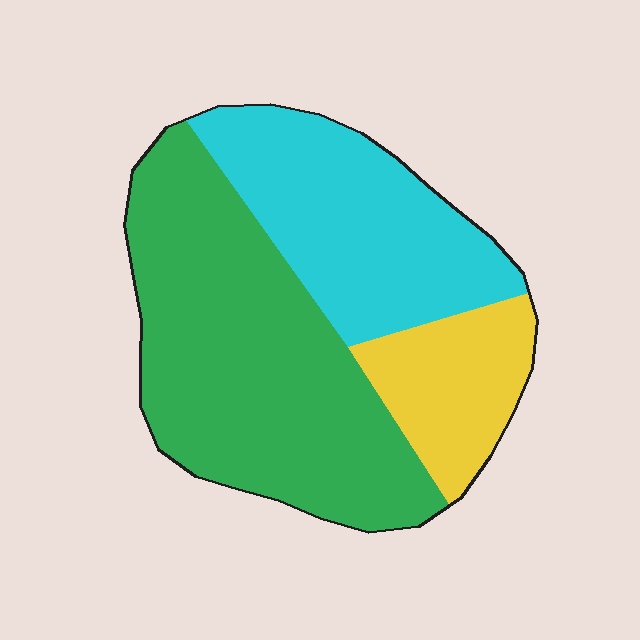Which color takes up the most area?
Green, at roughly 50%.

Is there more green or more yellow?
Green.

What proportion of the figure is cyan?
Cyan takes up about one third (1/3) of the figure.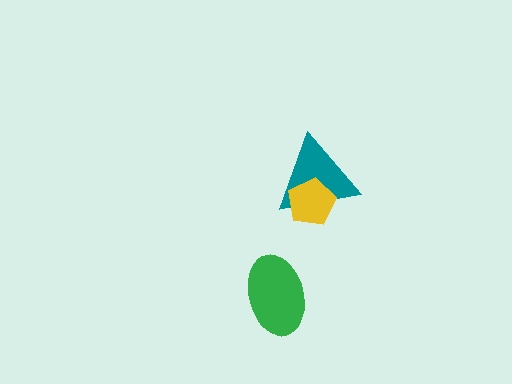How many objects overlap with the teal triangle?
1 object overlaps with the teal triangle.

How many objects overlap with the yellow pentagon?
1 object overlaps with the yellow pentagon.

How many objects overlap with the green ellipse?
0 objects overlap with the green ellipse.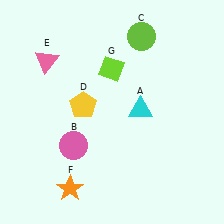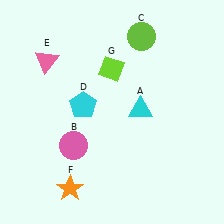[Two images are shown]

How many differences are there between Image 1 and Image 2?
There is 1 difference between the two images.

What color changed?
The pentagon (D) changed from yellow in Image 1 to cyan in Image 2.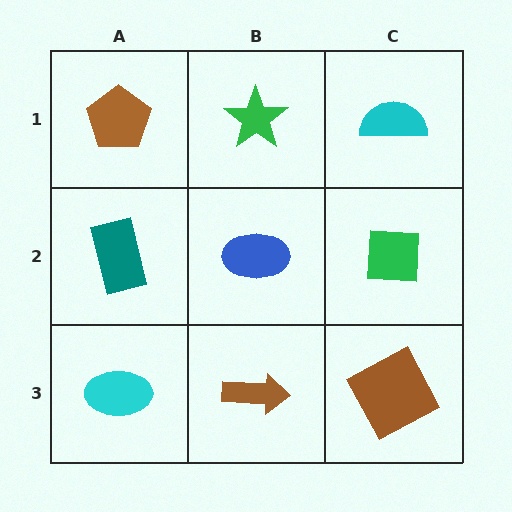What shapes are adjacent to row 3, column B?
A blue ellipse (row 2, column B), a cyan ellipse (row 3, column A), a brown square (row 3, column C).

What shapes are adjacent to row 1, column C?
A green square (row 2, column C), a green star (row 1, column B).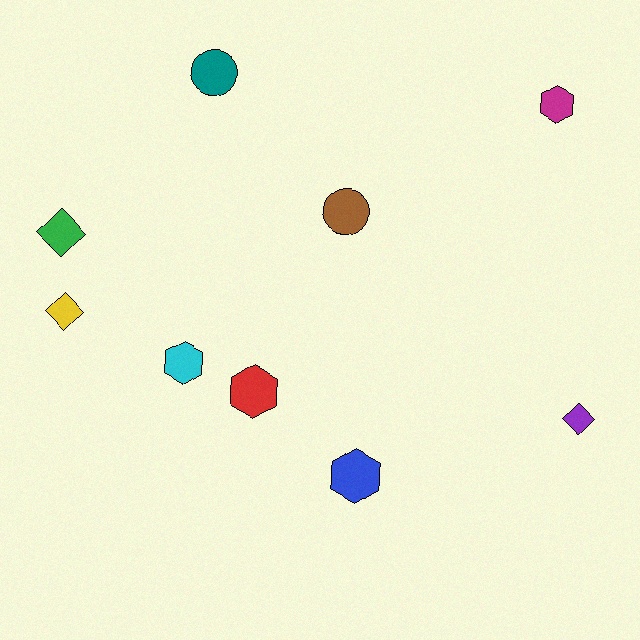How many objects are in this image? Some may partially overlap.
There are 9 objects.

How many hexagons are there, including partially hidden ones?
There are 4 hexagons.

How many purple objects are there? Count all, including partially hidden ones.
There is 1 purple object.